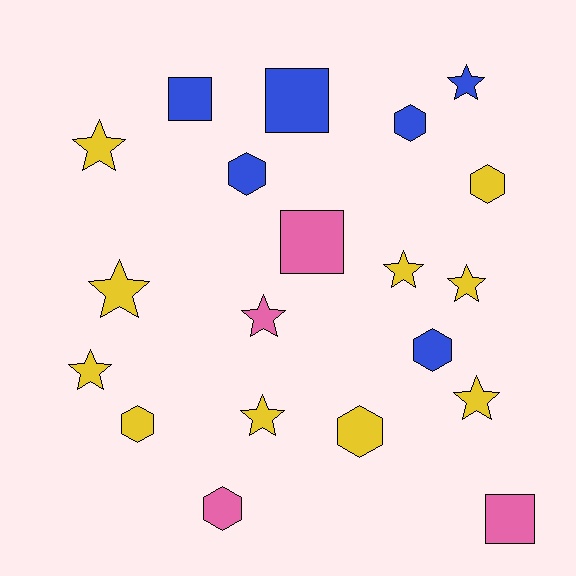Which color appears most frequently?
Yellow, with 10 objects.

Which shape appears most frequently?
Star, with 9 objects.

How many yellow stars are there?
There are 7 yellow stars.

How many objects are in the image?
There are 20 objects.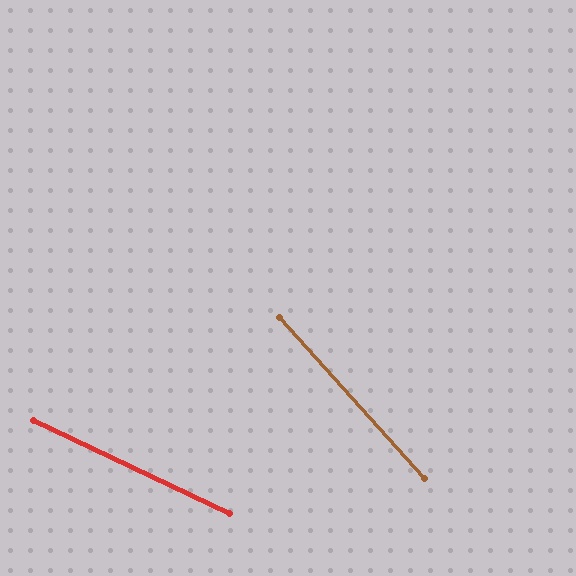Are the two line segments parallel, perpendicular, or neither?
Neither parallel nor perpendicular — they differ by about 23°.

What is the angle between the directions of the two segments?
Approximately 23 degrees.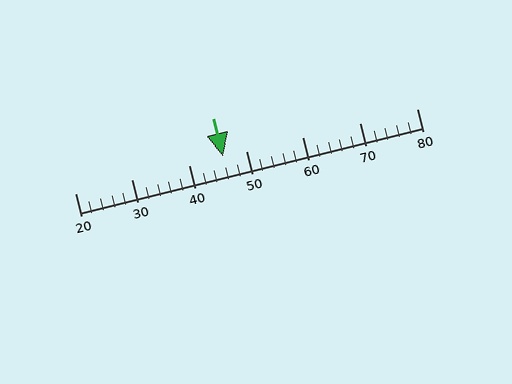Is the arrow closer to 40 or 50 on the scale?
The arrow is closer to 50.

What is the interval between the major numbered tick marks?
The major tick marks are spaced 10 units apart.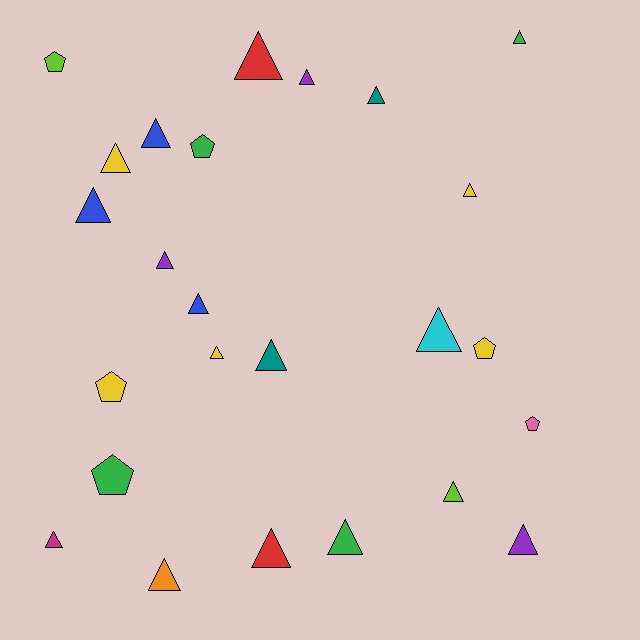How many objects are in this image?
There are 25 objects.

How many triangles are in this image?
There are 19 triangles.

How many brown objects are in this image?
There are no brown objects.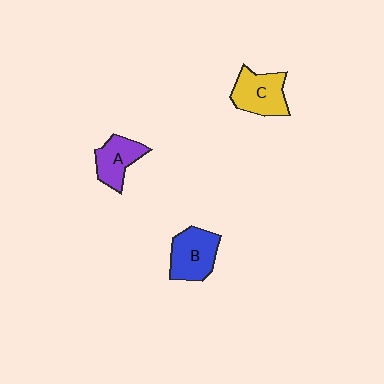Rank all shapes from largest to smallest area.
From largest to smallest: B (blue), C (yellow), A (purple).